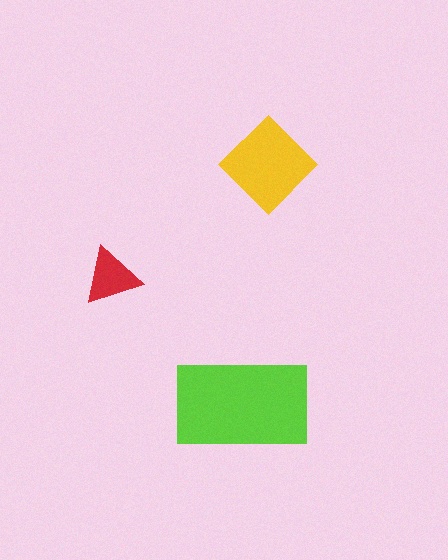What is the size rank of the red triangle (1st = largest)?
3rd.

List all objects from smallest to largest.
The red triangle, the yellow diamond, the lime rectangle.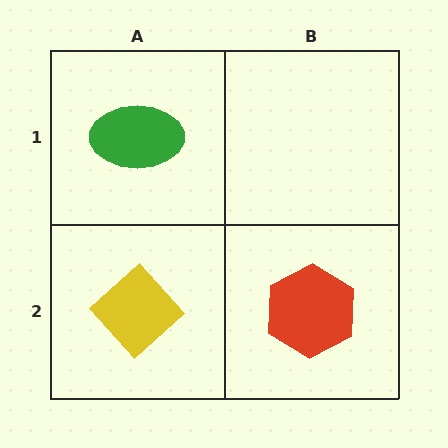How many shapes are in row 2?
2 shapes.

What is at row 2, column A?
A yellow diamond.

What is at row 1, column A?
A green ellipse.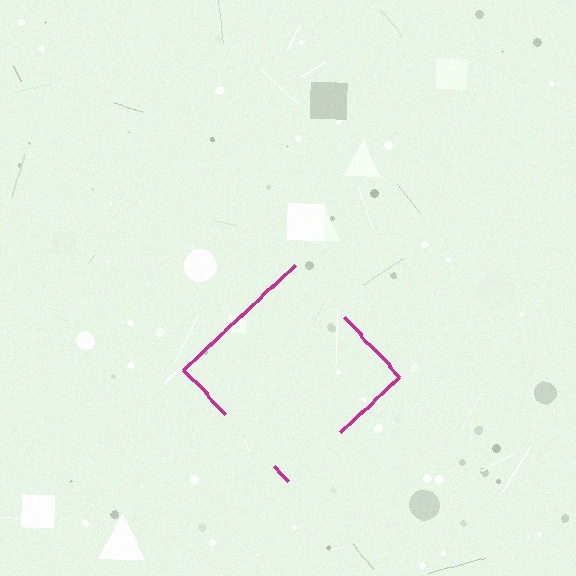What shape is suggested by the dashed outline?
The dashed outline suggests a diamond.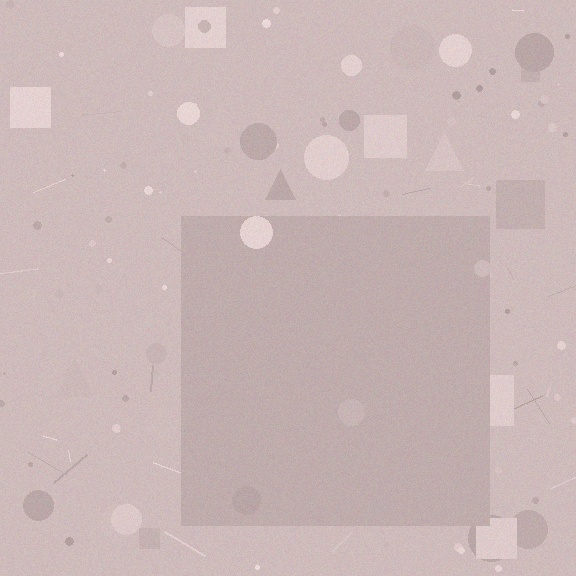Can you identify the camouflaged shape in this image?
The camouflaged shape is a square.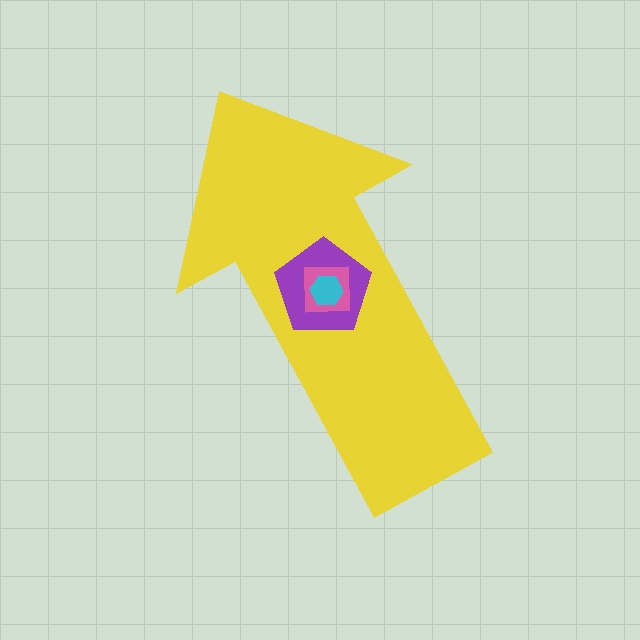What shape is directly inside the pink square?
The cyan hexagon.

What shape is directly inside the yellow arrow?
The purple pentagon.